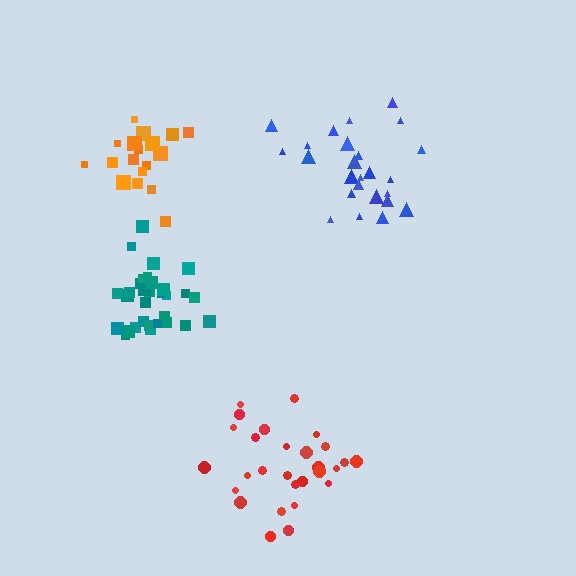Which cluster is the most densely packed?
Teal.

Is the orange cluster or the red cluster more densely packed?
Orange.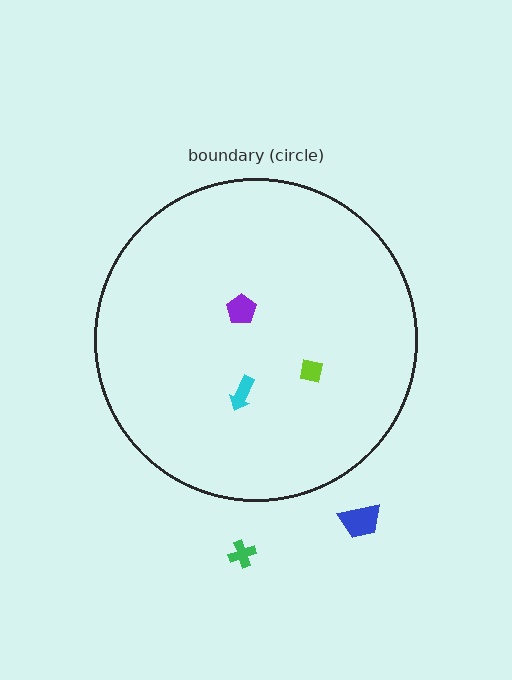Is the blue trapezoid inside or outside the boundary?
Outside.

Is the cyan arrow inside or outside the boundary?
Inside.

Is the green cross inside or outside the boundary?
Outside.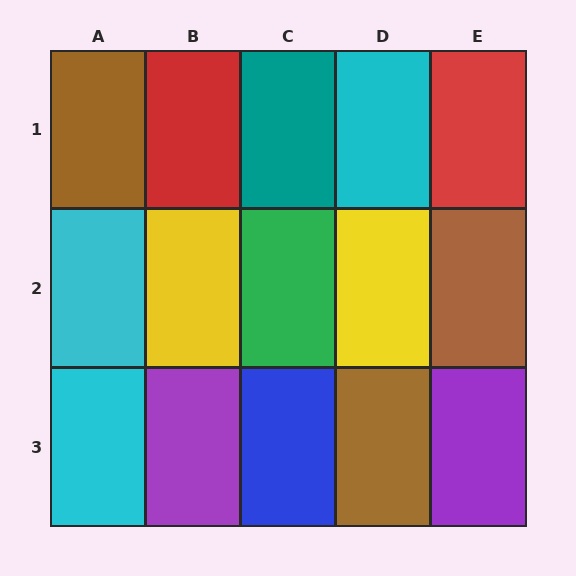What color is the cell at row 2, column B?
Yellow.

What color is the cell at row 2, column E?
Brown.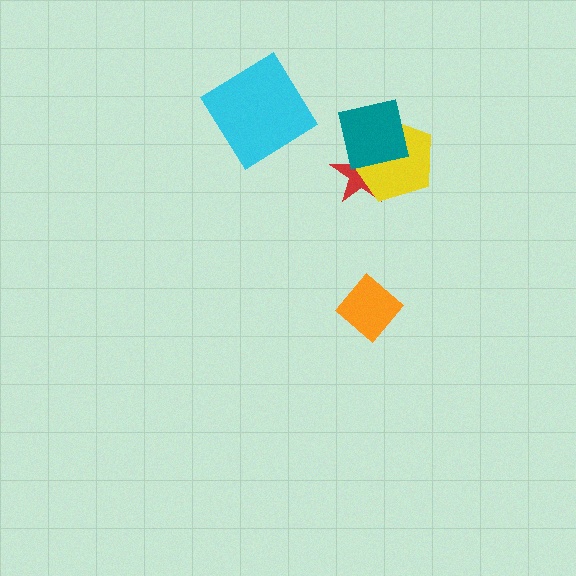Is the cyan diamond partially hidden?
No, no other shape covers it.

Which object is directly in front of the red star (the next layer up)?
The yellow pentagon is directly in front of the red star.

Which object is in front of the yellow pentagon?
The teal square is in front of the yellow pentagon.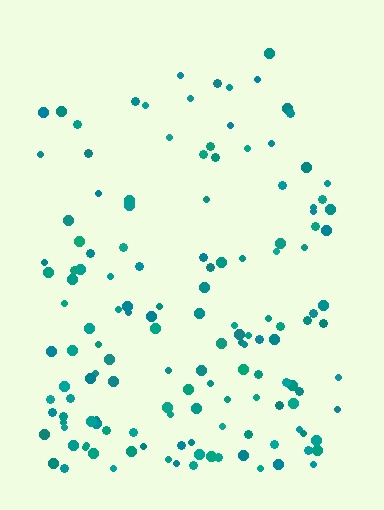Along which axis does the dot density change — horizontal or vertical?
Vertical.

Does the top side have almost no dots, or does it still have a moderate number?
Still a moderate number, just noticeably fewer than the bottom.